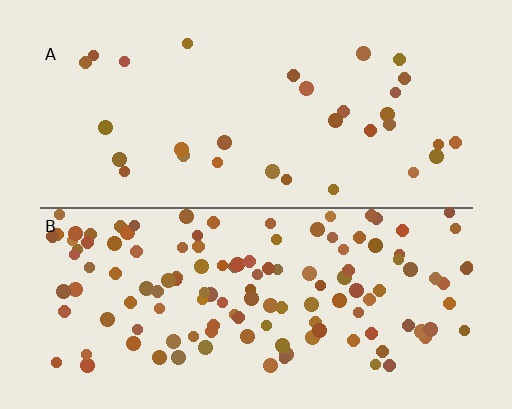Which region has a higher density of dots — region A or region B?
B (the bottom).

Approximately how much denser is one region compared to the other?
Approximately 4.0× — region B over region A.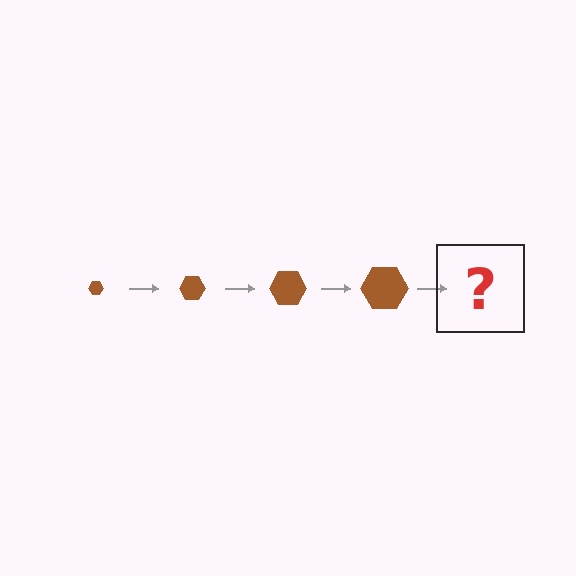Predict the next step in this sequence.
The next step is a brown hexagon, larger than the previous one.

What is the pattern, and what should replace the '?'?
The pattern is that the hexagon gets progressively larger each step. The '?' should be a brown hexagon, larger than the previous one.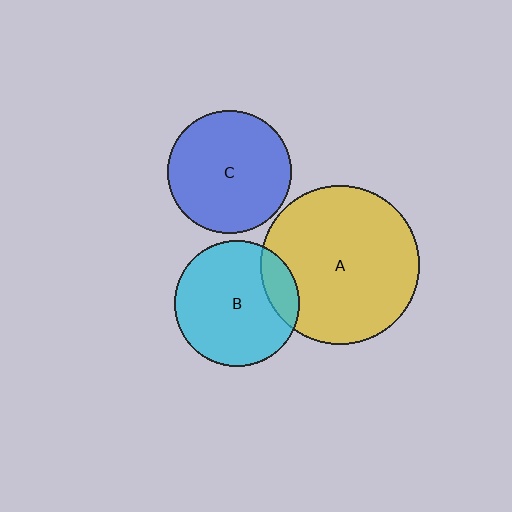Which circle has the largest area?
Circle A (yellow).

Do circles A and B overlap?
Yes.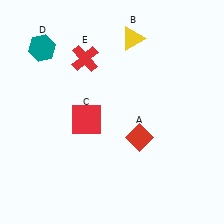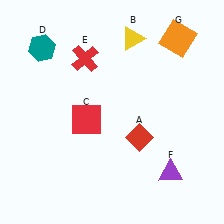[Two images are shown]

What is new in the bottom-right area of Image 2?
A purple triangle (F) was added in the bottom-right area of Image 2.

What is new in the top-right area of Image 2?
An orange square (G) was added in the top-right area of Image 2.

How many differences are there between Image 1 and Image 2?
There are 2 differences between the two images.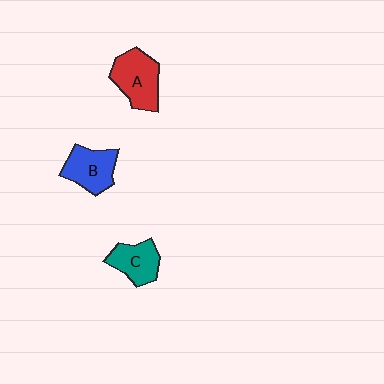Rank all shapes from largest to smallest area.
From largest to smallest: A (red), B (blue), C (teal).